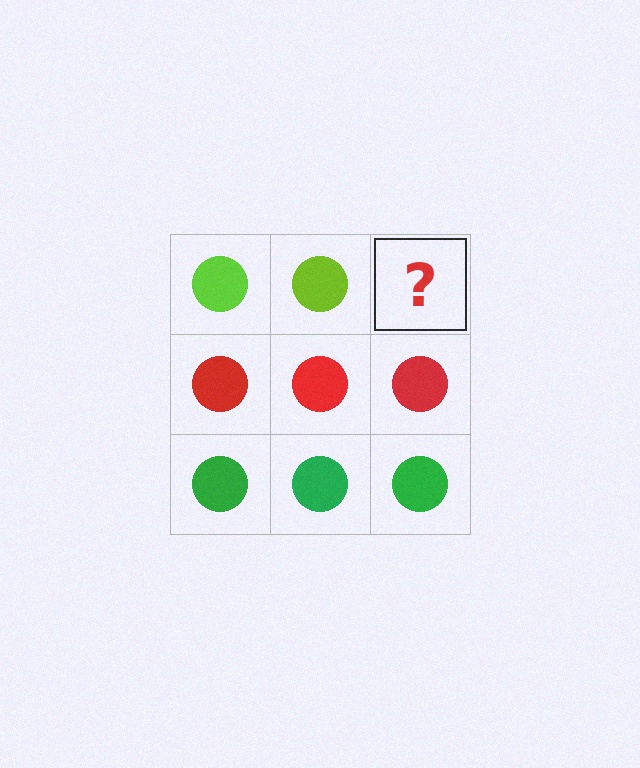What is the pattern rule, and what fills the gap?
The rule is that each row has a consistent color. The gap should be filled with a lime circle.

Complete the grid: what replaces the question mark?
The question mark should be replaced with a lime circle.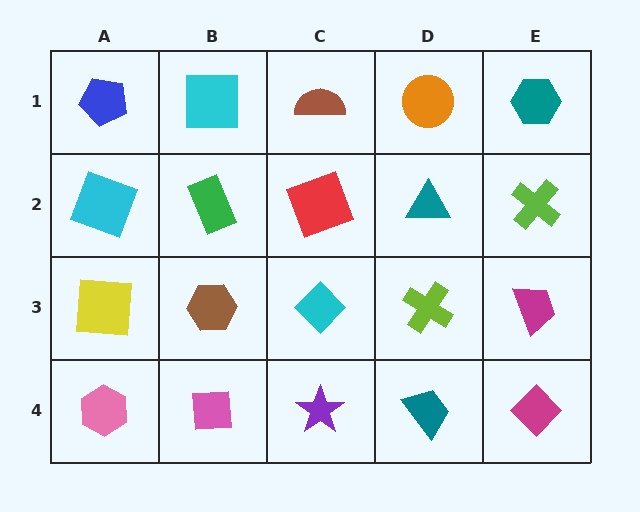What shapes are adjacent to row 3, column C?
A red square (row 2, column C), a purple star (row 4, column C), a brown hexagon (row 3, column B), a lime cross (row 3, column D).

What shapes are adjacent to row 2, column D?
An orange circle (row 1, column D), a lime cross (row 3, column D), a red square (row 2, column C), a lime cross (row 2, column E).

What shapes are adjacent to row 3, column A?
A cyan square (row 2, column A), a pink hexagon (row 4, column A), a brown hexagon (row 3, column B).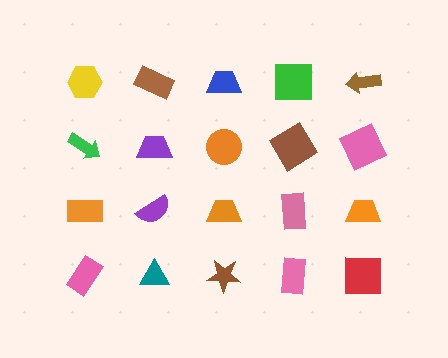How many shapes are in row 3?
5 shapes.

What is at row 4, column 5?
A red square.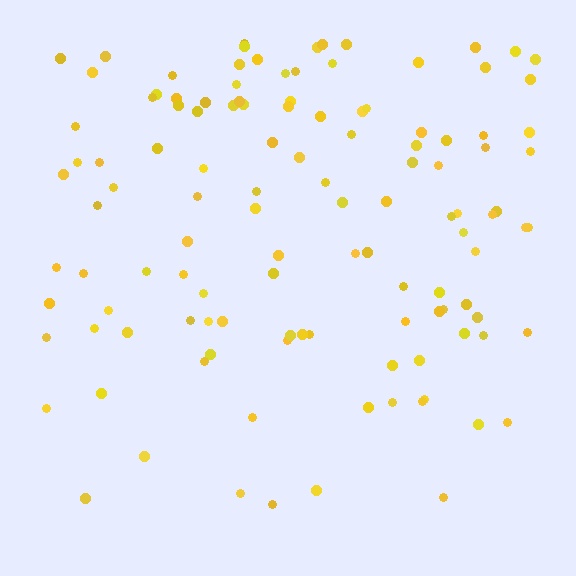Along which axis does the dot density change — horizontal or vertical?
Vertical.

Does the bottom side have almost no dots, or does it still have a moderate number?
Still a moderate number, just noticeably fewer than the top.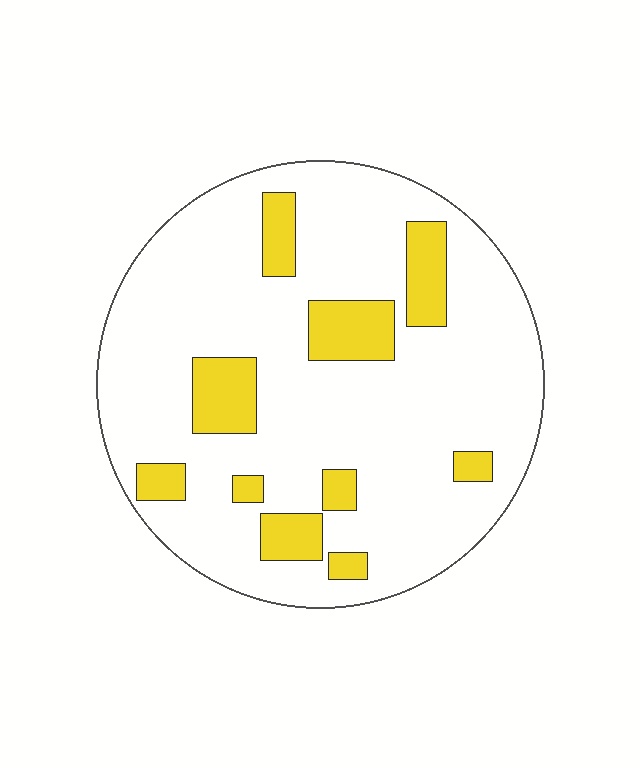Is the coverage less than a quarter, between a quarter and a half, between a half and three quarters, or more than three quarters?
Less than a quarter.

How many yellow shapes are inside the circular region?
10.